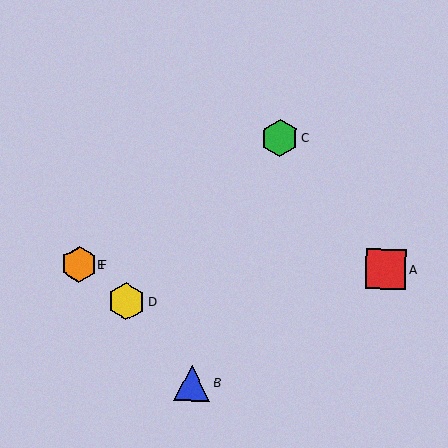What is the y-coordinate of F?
Object F is at y≈264.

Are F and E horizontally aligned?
Yes, both are at y≈264.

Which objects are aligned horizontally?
Objects A, E, F are aligned horizontally.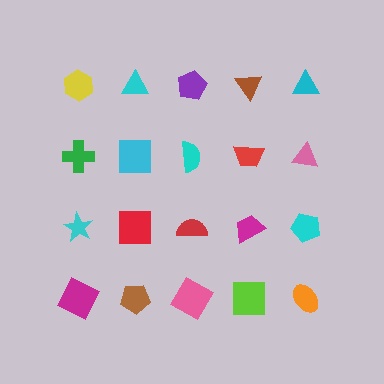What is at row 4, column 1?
A magenta square.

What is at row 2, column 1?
A green cross.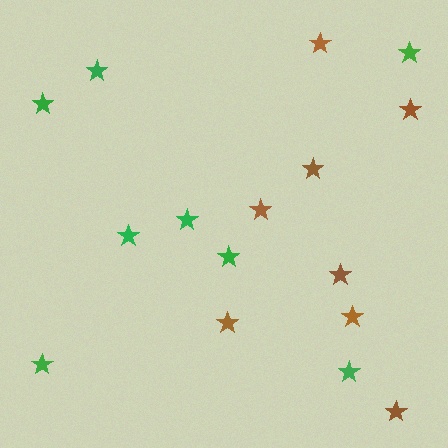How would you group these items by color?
There are 2 groups: one group of brown stars (8) and one group of green stars (8).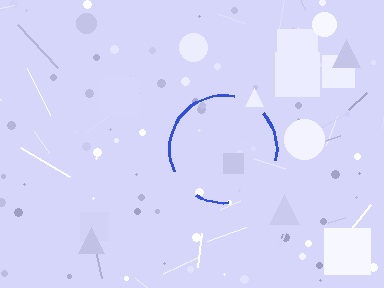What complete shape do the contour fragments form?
The contour fragments form a circle.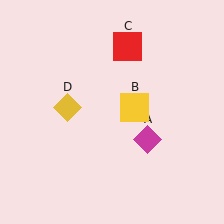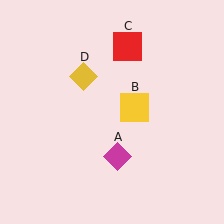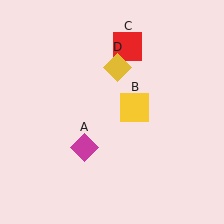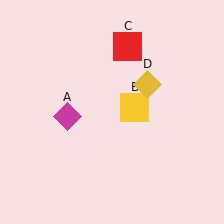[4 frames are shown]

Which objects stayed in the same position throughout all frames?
Yellow square (object B) and red square (object C) remained stationary.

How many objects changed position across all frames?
2 objects changed position: magenta diamond (object A), yellow diamond (object D).